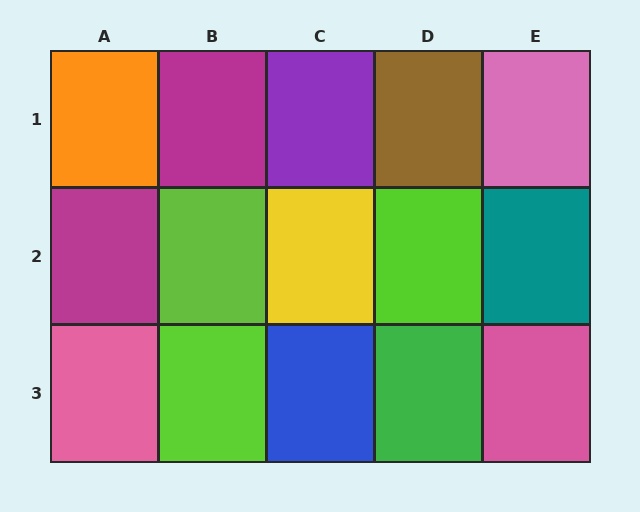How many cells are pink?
3 cells are pink.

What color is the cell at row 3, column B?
Lime.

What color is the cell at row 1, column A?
Orange.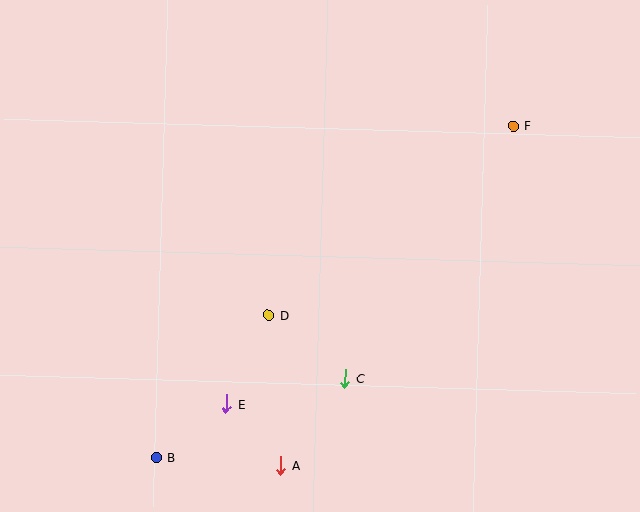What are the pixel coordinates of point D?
Point D is at (269, 315).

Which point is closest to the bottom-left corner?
Point B is closest to the bottom-left corner.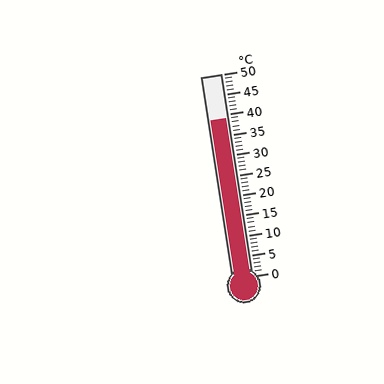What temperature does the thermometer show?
The thermometer shows approximately 39°C.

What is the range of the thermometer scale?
The thermometer scale ranges from 0°C to 50°C.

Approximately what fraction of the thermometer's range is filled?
The thermometer is filled to approximately 80% of its range.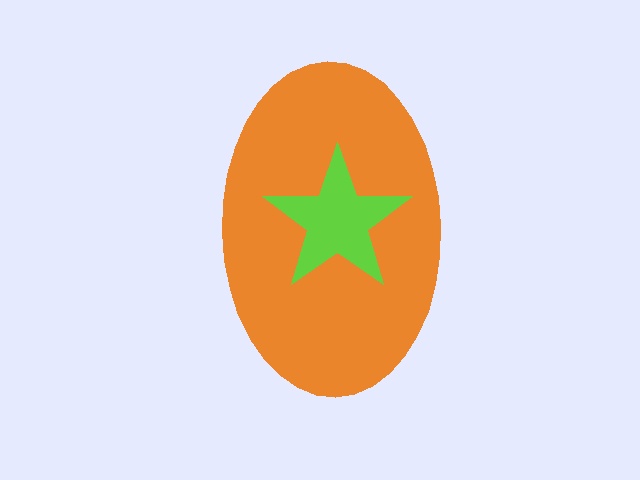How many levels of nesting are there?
2.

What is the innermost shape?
The lime star.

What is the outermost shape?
The orange ellipse.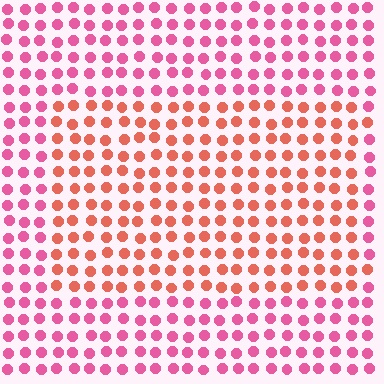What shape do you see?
I see a rectangle.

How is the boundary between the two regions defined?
The boundary is defined purely by a slight shift in hue (about 36 degrees). Spacing, size, and orientation are identical on both sides.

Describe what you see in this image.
The image is filled with small pink elements in a uniform arrangement. A rectangle-shaped region is visible where the elements are tinted to a slightly different hue, forming a subtle color boundary.